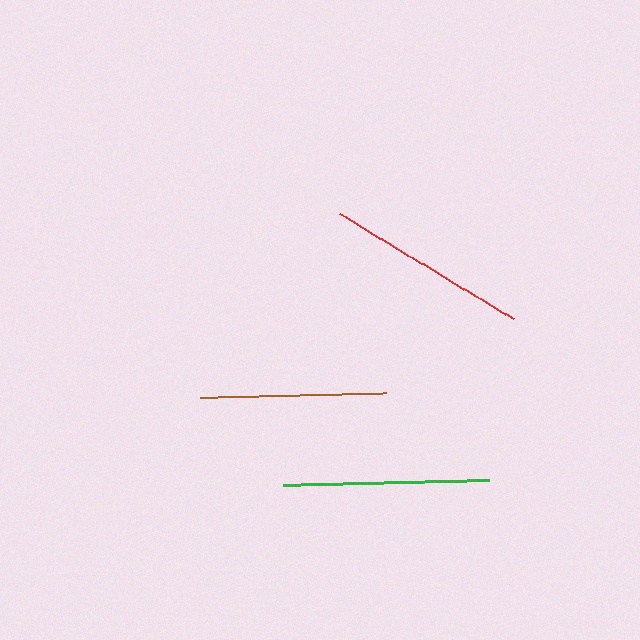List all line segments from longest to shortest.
From longest to shortest: green, red, brown.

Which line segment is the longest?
The green line is the longest at approximately 206 pixels.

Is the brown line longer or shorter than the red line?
The red line is longer than the brown line.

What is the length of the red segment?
The red segment is approximately 203 pixels long.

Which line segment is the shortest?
The brown line is the shortest at approximately 186 pixels.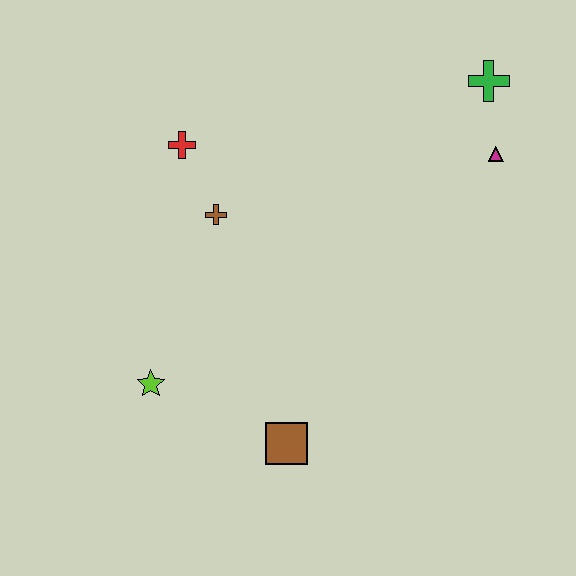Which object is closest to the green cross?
The magenta triangle is closest to the green cross.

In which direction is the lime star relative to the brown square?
The lime star is to the left of the brown square.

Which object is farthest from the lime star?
The green cross is farthest from the lime star.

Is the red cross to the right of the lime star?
Yes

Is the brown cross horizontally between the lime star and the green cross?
Yes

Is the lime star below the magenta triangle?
Yes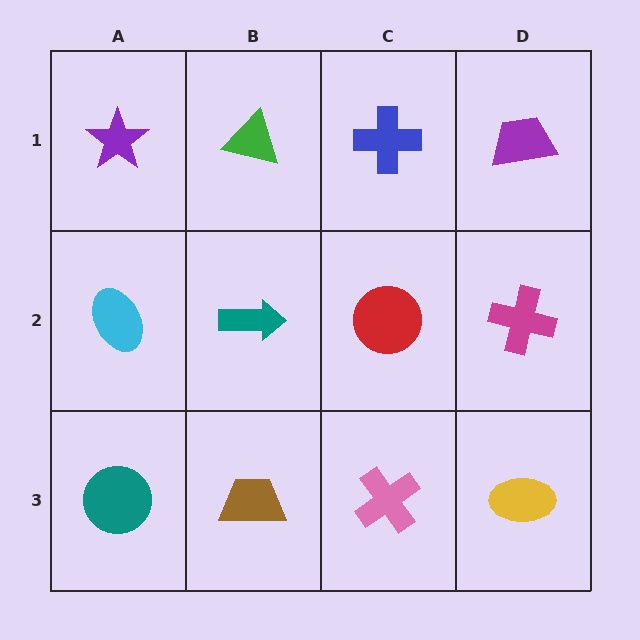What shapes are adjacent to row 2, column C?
A blue cross (row 1, column C), a pink cross (row 3, column C), a teal arrow (row 2, column B), a magenta cross (row 2, column D).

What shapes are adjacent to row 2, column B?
A green triangle (row 1, column B), a brown trapezoid (row 3, column B), a cyan ellipse (row 2, column A), a red circle (row 2, column C).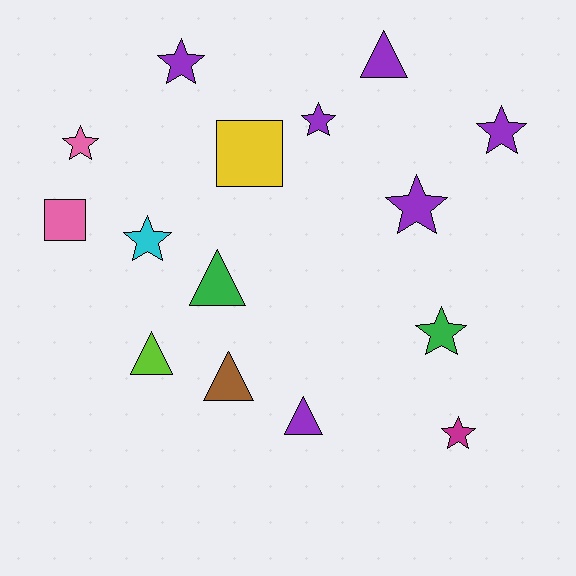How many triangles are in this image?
There are 5 triangles.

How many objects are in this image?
There are 15 objects.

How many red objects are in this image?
There are no red objects.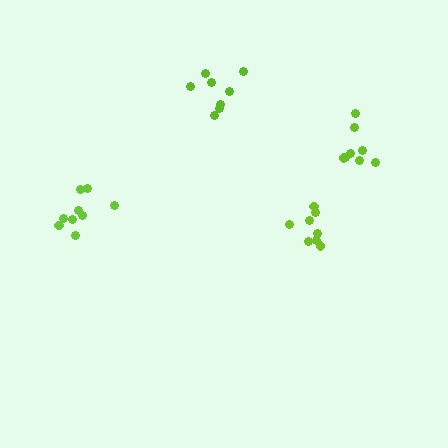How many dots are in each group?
Group 1: 8 dots, Group 2: 9 dots, Group 3: 8 dots, Group 4: 8 dots (33 total).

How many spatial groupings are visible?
There are 4 spatial groupings.